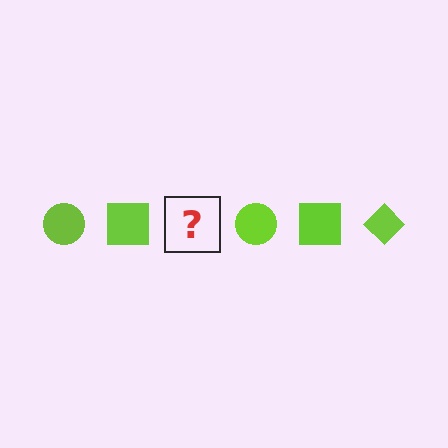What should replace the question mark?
The question mark should be replaced with a lime diamond.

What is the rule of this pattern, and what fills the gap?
The rule is that the pattern cycles through circle, square, diamond shapes in lime. The gap should be filled with a lime diamond.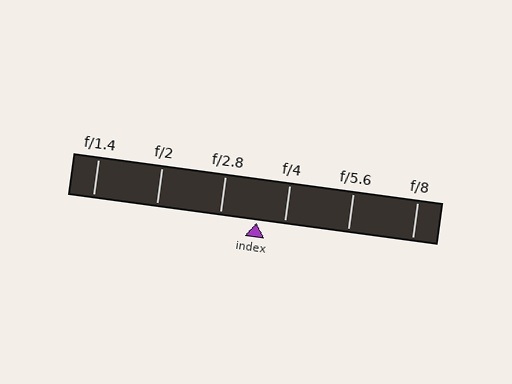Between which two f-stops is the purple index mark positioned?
The index mark is between f/2.8 and f/4.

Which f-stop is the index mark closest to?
The index mark is closest to f/4.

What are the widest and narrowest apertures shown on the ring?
The widest aperture shown is f/1.4 and the narrowest is f/8.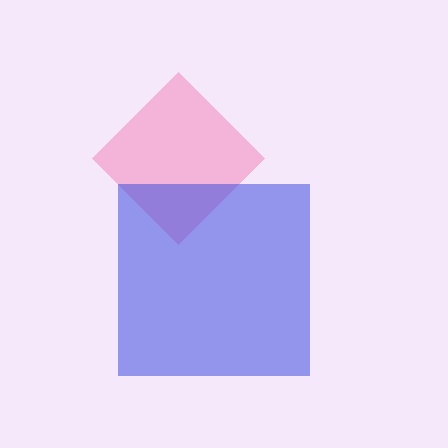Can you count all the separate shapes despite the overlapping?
Yes, there are 2 separate shapes.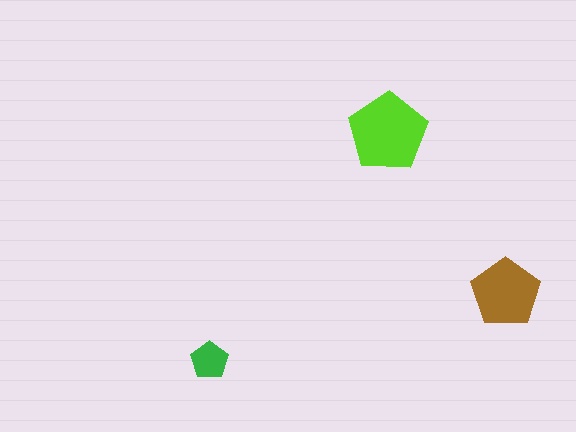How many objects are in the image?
There are 3 objects in the image.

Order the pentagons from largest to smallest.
the lime one, the brown one, the green one.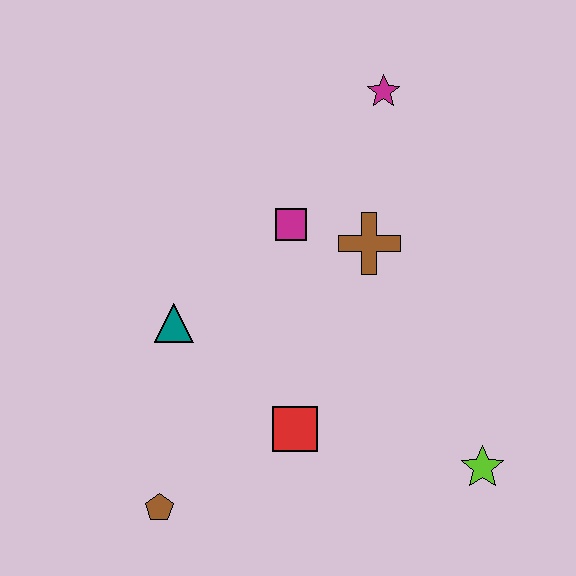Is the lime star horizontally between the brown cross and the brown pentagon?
No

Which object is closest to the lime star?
The red square is closest to the lime star.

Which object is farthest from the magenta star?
The brown pentagon is farthest from the magenta star.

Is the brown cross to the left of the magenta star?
Yes